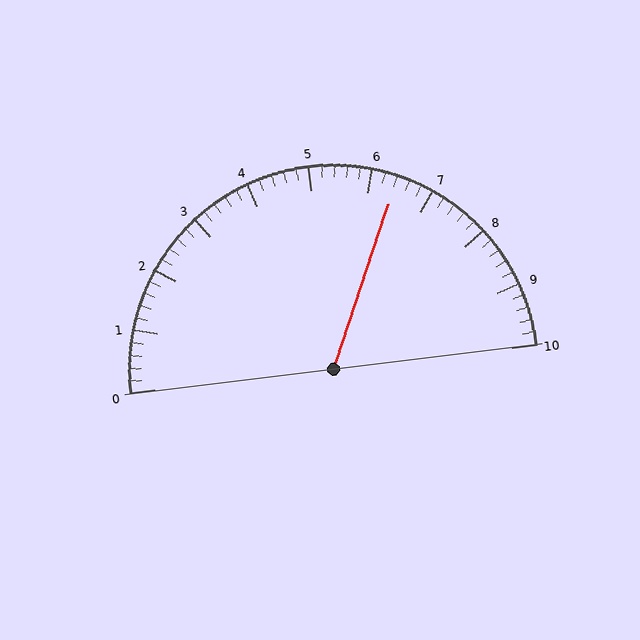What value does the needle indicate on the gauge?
The needle indicates approximately 6.4.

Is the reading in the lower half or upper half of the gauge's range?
The reading is in the upper half of the range (0 to 10).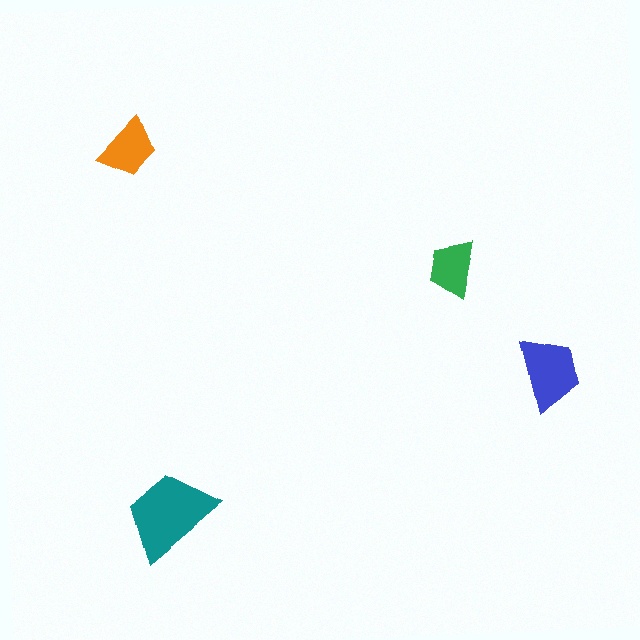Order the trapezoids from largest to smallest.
the teal one, the blue one, the orange one, the green one.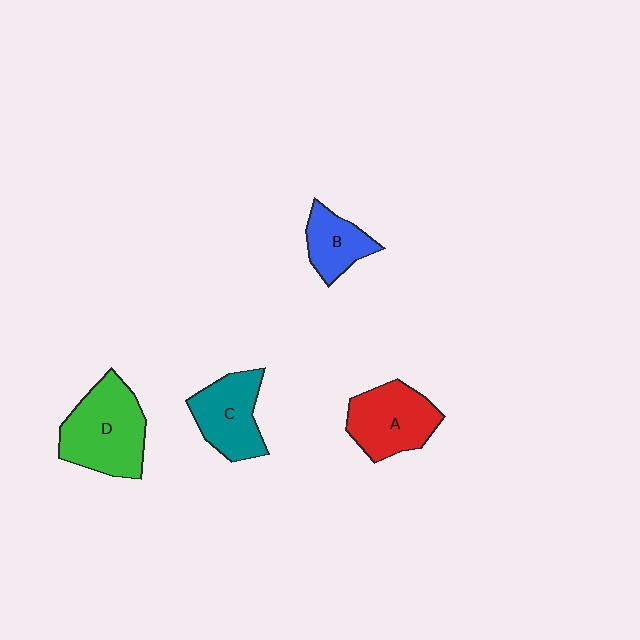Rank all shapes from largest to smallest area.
From largest to smallest: D (green), A (red), C (teal), B (blue).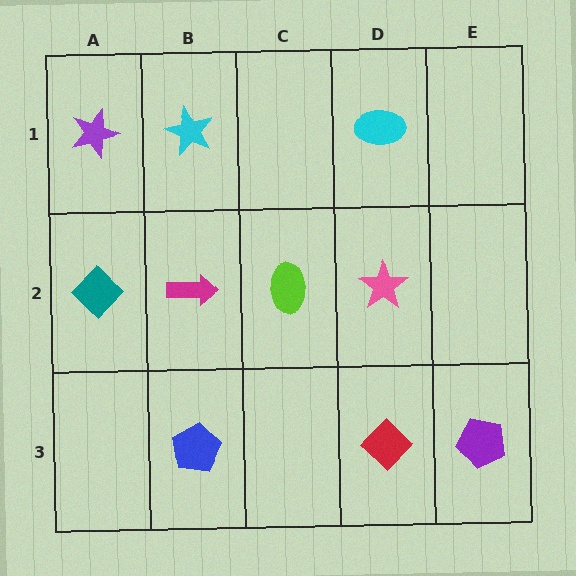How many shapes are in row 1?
3 shapes.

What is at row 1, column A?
A purple star.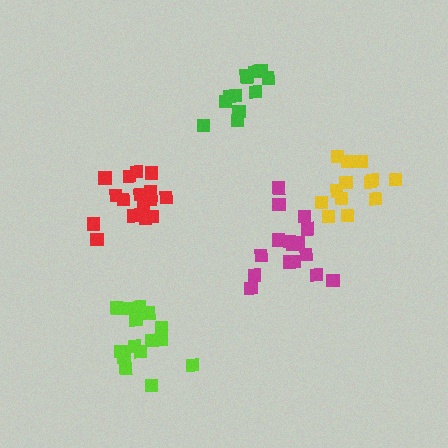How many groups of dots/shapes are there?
There are 5 groups.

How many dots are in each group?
Group 1: 16 dots, Group 2: 17 dots, Group 3: 13 dots, Group 4: 12 dots, Group 5: 15 dots (73 total).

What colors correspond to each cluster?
The clusters are colored: magenta, red, yellow, green, lime.